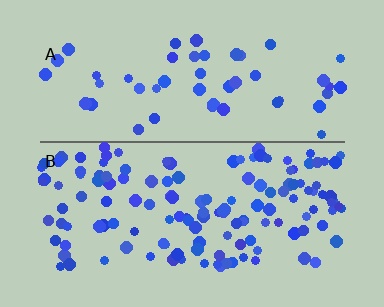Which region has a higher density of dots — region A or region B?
B (the bottom).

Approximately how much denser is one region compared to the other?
Approximately 2.8× — region B over region A.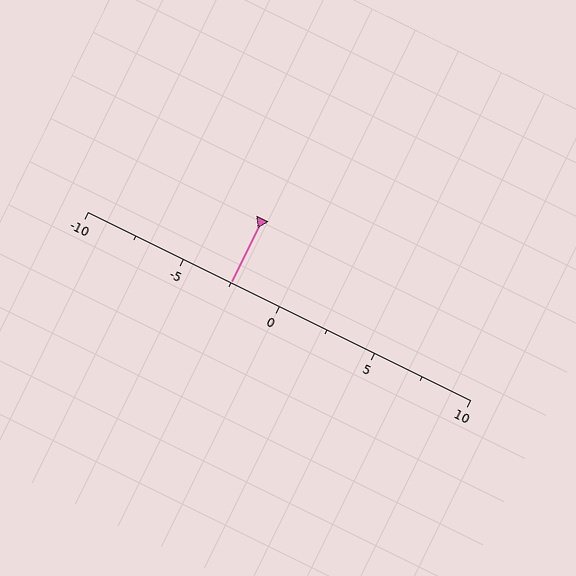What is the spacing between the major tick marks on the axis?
The major ticks are spaced 5 apart.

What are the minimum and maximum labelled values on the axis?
The axis runs from -10 to 10.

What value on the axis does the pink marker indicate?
The marker indicates approximately -2.5.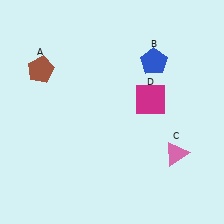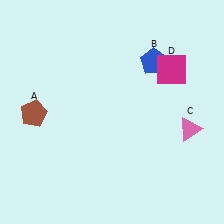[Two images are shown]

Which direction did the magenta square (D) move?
The magenta square (D) moved up.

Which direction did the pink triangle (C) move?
The pink triangle (C) moved up.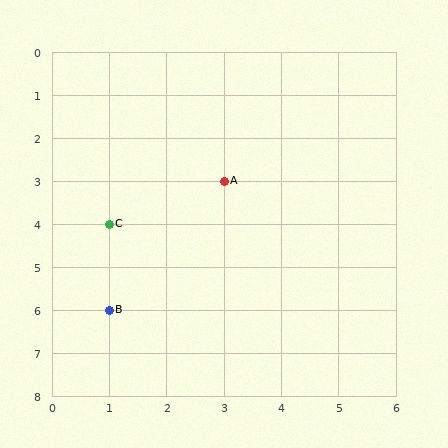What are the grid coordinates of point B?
Point B is at grid coordinates (1, 6).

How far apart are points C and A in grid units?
Points C and A are 2 columns and 1 row apart (about 2.2 grid units diagonally).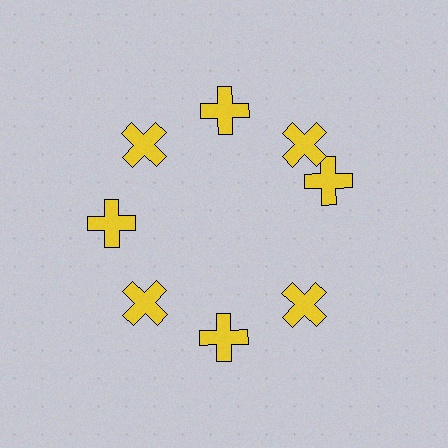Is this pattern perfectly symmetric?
No. The 8 yellow crosses are arranged in a ring, but one element near the 3 o'clock position is rotated out of alignment along the ring, breaking the 8-fold rotational symmetry.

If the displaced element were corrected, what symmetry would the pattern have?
It would have 8-fold rotational symmetry — the pattern would map onto itself every 45 degrees.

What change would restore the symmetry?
The symmetry would be restored by rotating it back into even spacing with its neighbors so that all 8 crosses sit at equal angles and equal distance from the center.